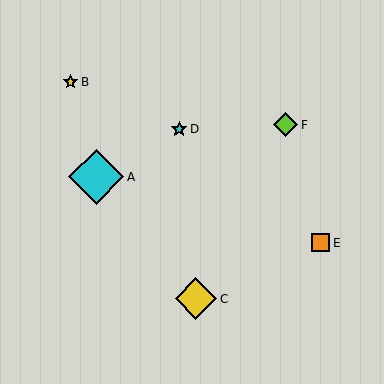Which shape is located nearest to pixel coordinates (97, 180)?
The cyan diamond (labeled A) at (96, 177) is nearest to that location.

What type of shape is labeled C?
Shape C is a yellow diamond.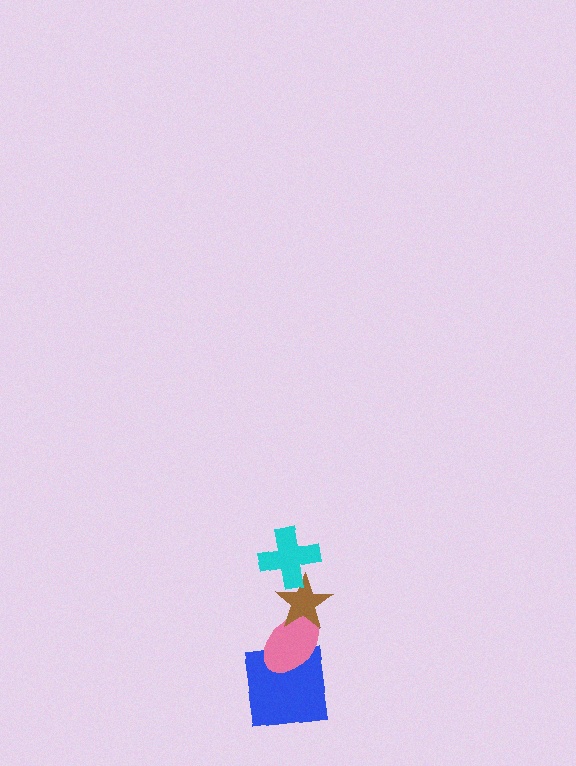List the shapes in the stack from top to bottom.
From top to bottom: the cyan cross, the brown star, the pink ellipse, the blue square.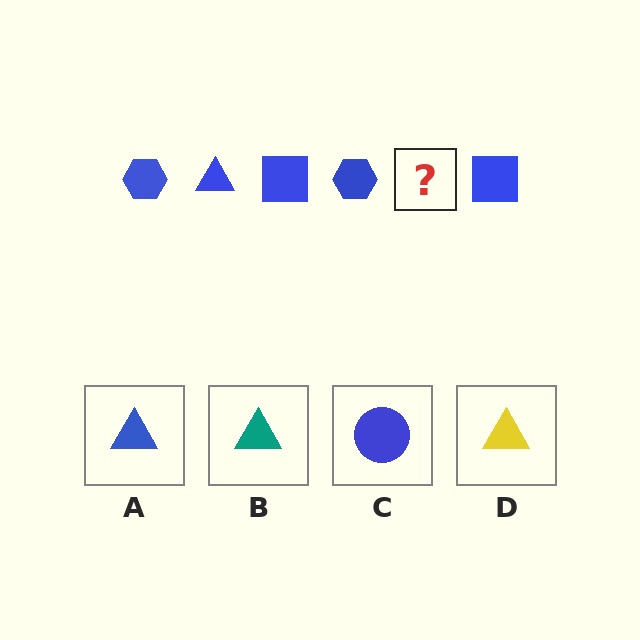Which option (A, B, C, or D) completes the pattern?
A.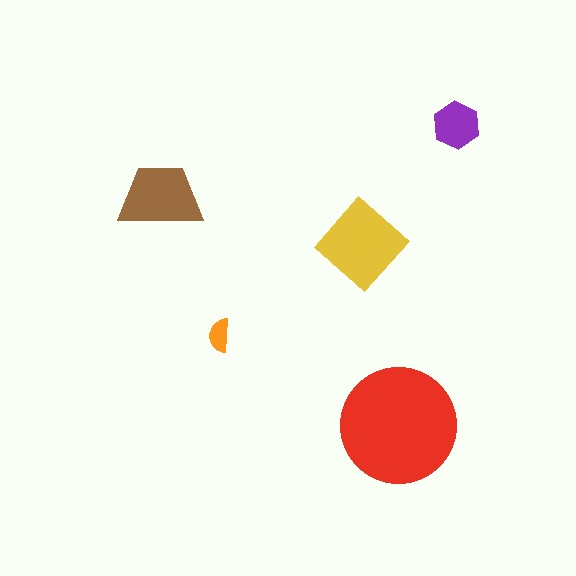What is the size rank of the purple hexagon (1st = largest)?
4th.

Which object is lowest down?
The red circle is bottommost.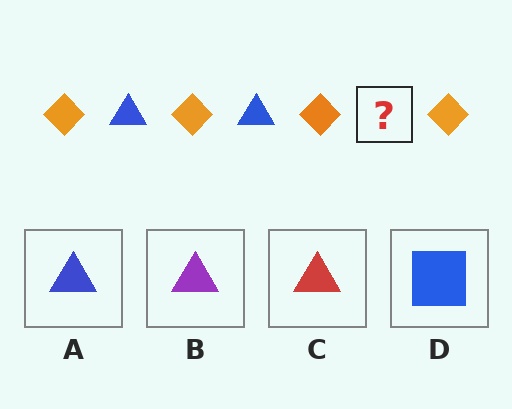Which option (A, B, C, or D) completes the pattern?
A.